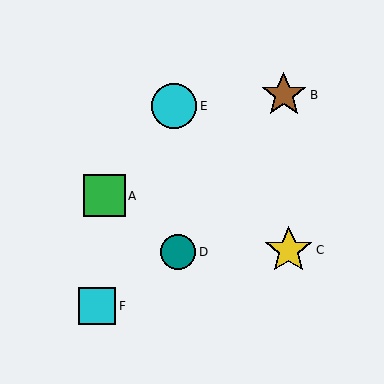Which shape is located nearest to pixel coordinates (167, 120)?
The cyan circle (labeled E) at (174, 106) is nearest to that location.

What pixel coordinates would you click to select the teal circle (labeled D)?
Click at (178, 252) to select the teal circle D.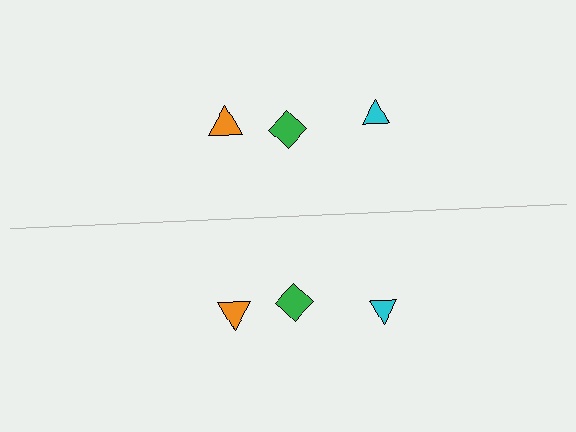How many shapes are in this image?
There are 6 shapes in this image.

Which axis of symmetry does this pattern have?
The pattern has a horizontal axis of symmetry running through the center of the image.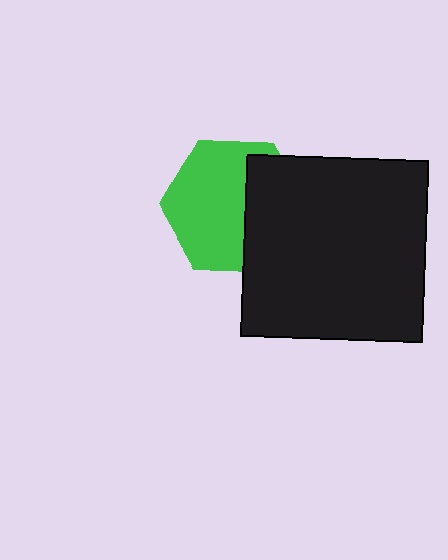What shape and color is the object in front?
The object in front is a black square.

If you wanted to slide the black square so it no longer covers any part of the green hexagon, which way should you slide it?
Slide it right — that is the most direct way to separate the two shapes.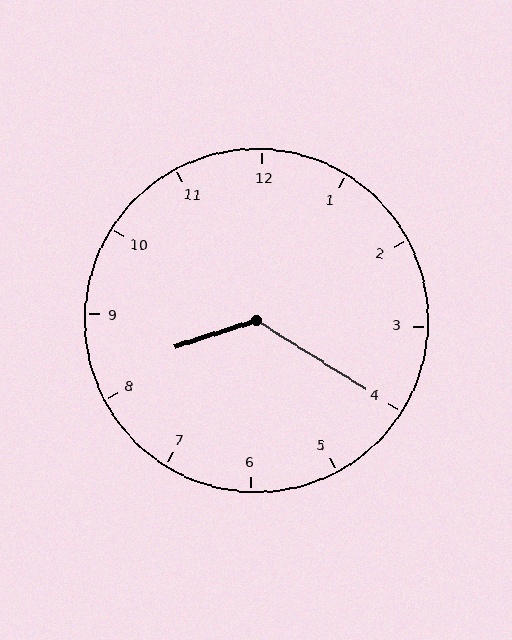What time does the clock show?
8:20.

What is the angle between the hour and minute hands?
Approximately 130 degrees.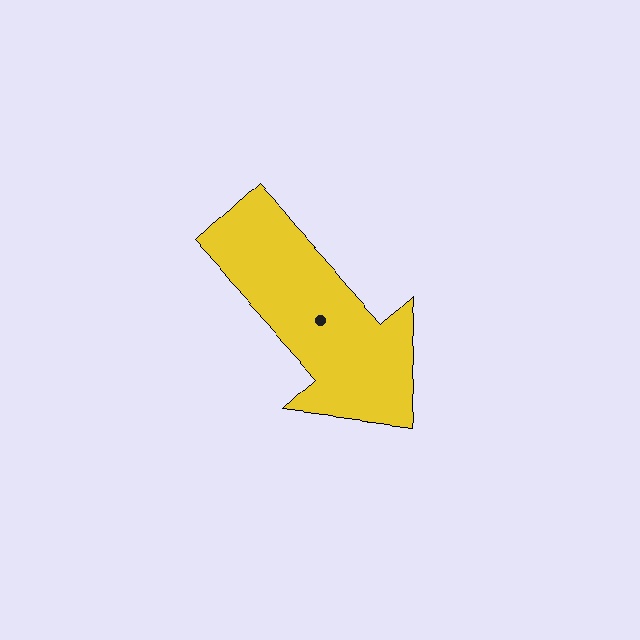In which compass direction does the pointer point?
Southeast.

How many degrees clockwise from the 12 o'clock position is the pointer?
Approximately 138 degrees.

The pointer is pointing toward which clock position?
Roughly 5 o'clock.